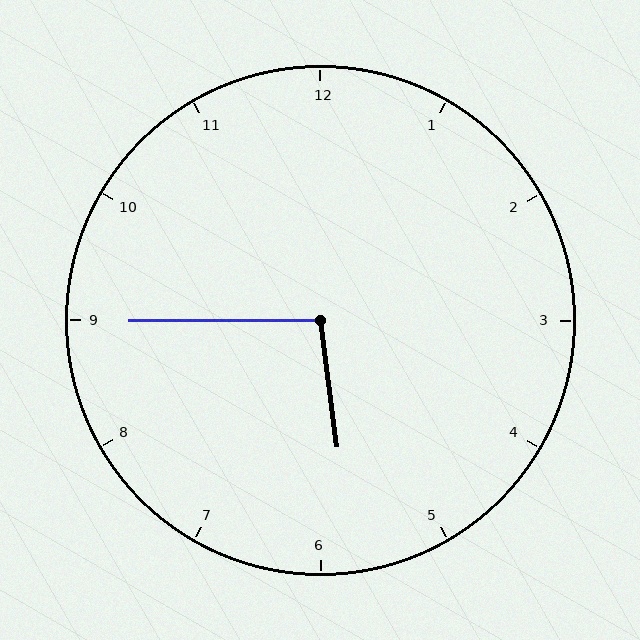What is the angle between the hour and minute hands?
Approximately 98 degrees.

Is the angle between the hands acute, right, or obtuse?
It is obtuse.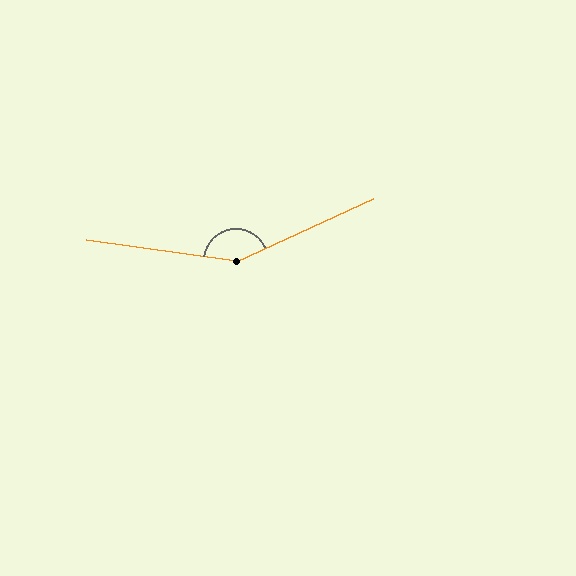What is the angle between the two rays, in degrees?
Approximately 148 degrees.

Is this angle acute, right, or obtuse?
It is obtuse.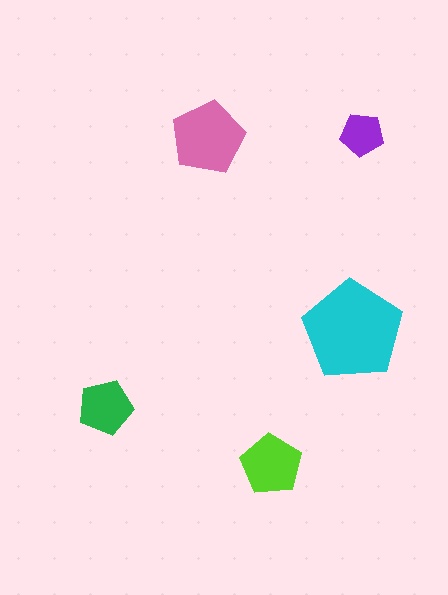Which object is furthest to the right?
The purple pentagon is rightmost.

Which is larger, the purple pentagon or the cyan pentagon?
The cyan one.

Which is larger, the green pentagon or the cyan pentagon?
The cyan one.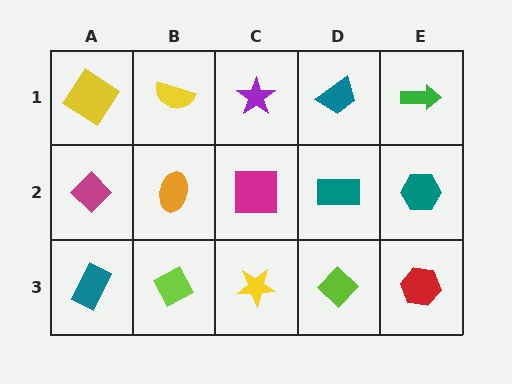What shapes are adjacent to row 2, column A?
A yellow diamond (row 1, column A), a teal rectangle (row 3, column A), an orange ellipse (row 2, column B).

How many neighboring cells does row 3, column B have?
3.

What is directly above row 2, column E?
A green arrow.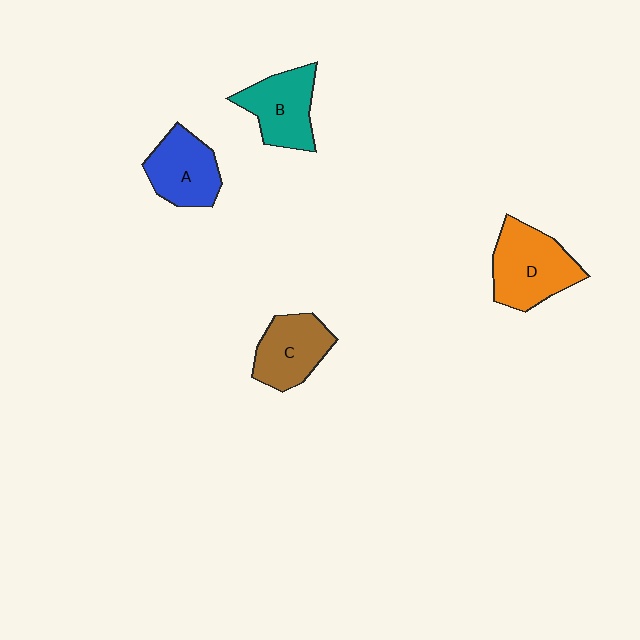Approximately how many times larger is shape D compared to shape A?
Approximately 1.3 times.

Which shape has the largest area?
Shape D (orange).